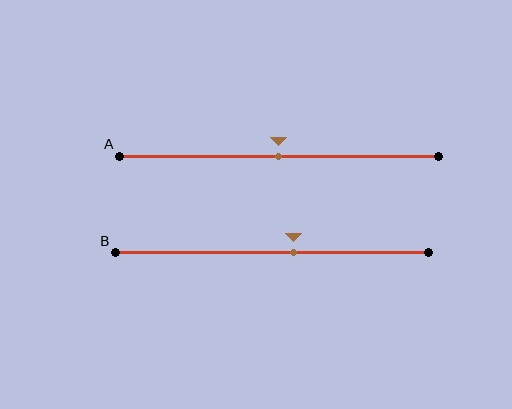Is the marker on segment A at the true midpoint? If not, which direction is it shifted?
Yes, the marker on segment A is at the true midpoint.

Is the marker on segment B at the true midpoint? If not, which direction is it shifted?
No, the marker on segment B is shifted to the right by about 7% of the segment length.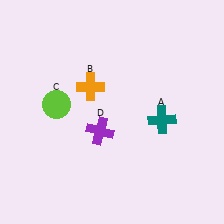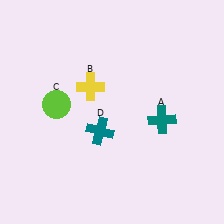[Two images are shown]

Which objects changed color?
B changed from orange to yellow. D changed from purple to teal.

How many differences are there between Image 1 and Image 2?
There are 2 differences between the two images.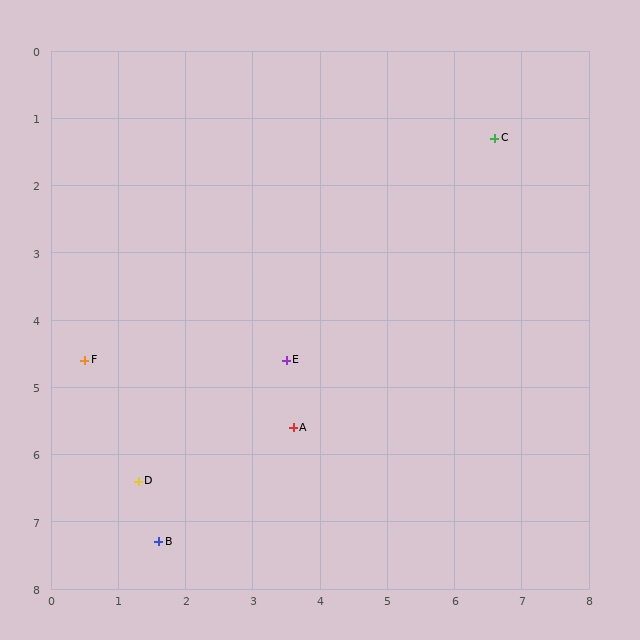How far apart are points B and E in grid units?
Points B and E are about 3.3 grid units apart.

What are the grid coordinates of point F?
Point F is at approximately (0.5, 4.6).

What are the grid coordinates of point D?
Point D is at approximately (1.3, 6.4).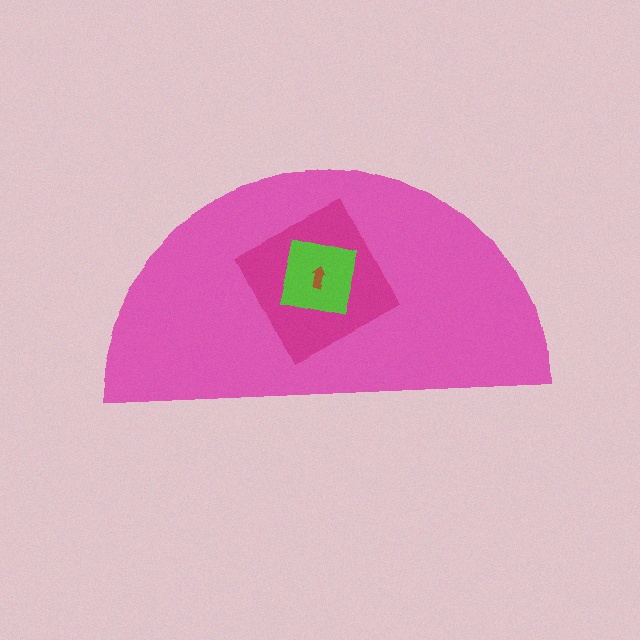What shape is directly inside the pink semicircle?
The magenta square.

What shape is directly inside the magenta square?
The lime square.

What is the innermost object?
The brown arrow.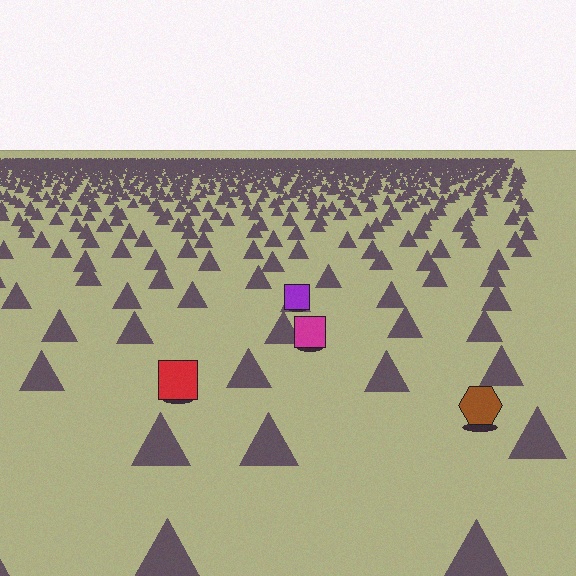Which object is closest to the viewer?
The brown hexagon is closest. The texture marks near it are larger and more spread out.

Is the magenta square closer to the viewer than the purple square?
Yes. The magenta square is closer — you can tell from the texture gradient: the ground texture is coarser near it.